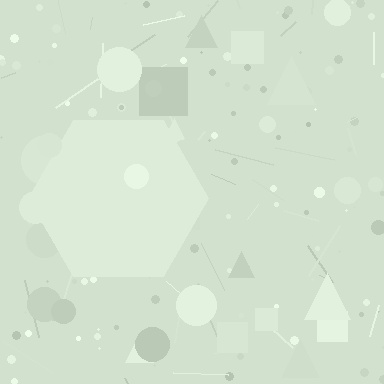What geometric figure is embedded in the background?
A hexagon is embedded in the background.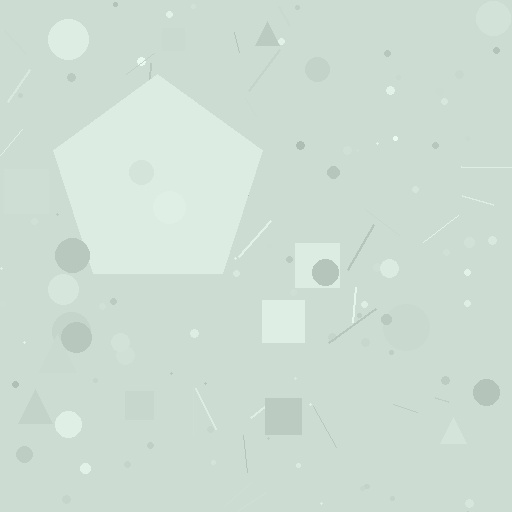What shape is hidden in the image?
A pentagon is hidden in the image.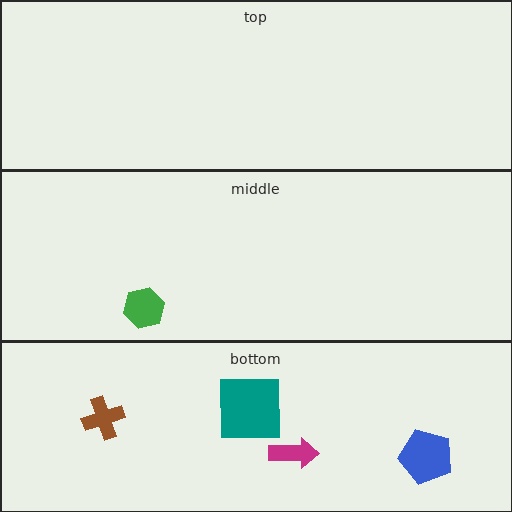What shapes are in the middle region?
The green hexagon.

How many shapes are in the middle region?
1.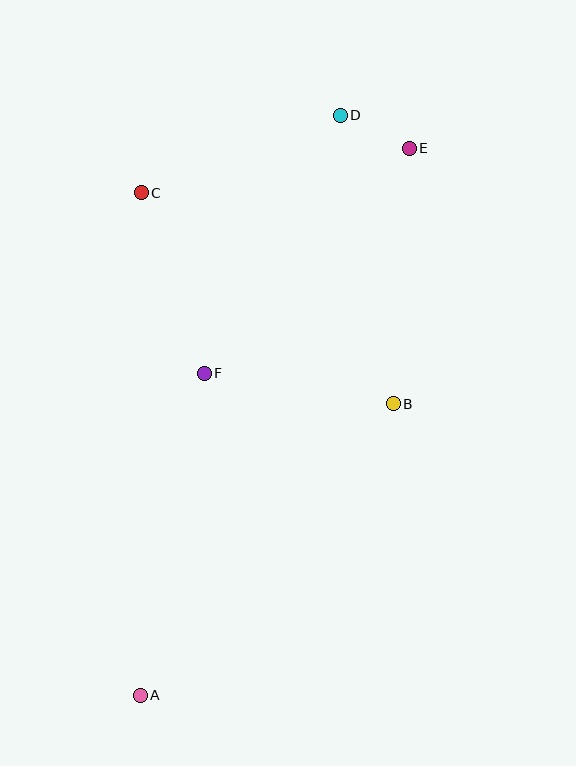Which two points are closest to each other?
Points D and E are closest to each other.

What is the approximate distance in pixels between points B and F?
The distance between B and F is approximately 192 pixels.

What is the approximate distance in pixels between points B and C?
The distance between B and C is approximately 329 pixels.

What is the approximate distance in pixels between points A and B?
The distance between A and B is approximately 386 pixels.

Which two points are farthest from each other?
Points A and D are farthest from each other.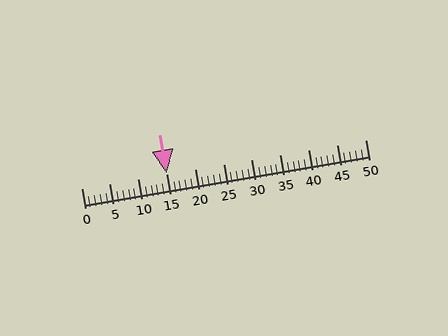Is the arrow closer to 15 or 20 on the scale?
The arrow is closer to 15.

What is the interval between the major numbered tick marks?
The major tick marks are spaced 5 units apart.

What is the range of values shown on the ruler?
The ruler shows values from 0 to 50.